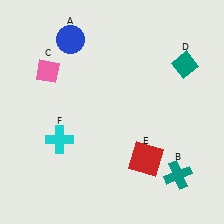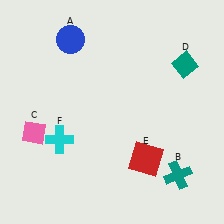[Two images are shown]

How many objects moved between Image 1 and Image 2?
1 object moved between the two images.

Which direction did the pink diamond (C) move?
The pink diamond (C) moved down.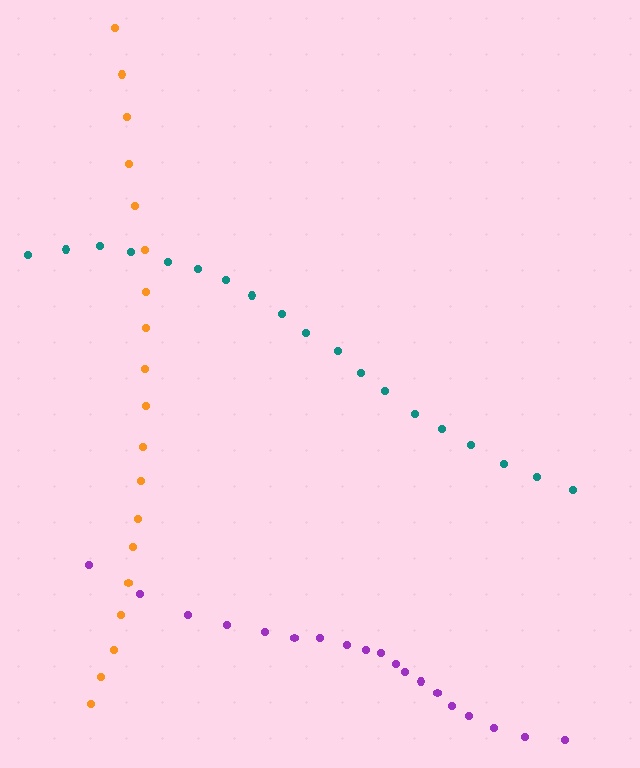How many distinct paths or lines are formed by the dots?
There are 3 distinct paths.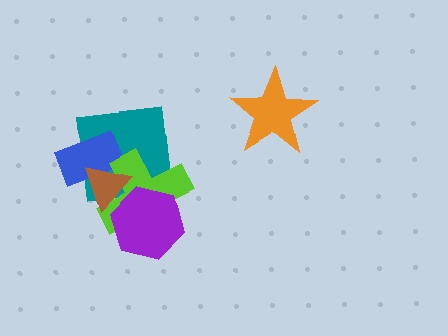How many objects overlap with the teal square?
3 objects overlap with the teal square.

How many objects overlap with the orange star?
0 objects overlap with the orange star.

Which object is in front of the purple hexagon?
The brown triangle is in front of the purple hexagon.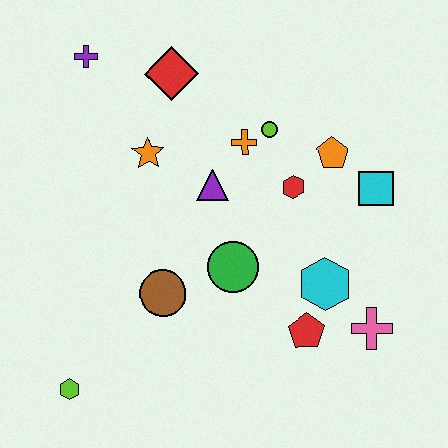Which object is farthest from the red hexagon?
The lime hexagon is farthest from the red hexagon.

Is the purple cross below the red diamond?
No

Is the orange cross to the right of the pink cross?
No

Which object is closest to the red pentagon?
The cyan hexagon is closest to the red pentagon.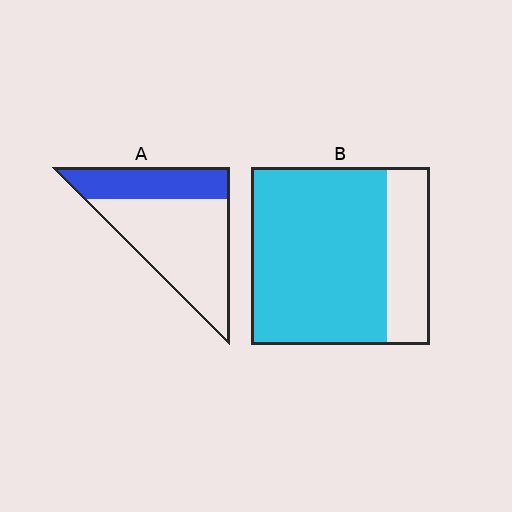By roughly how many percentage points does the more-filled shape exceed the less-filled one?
By roughly 45 percentage points (B over A).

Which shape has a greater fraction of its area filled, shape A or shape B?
Shape B.